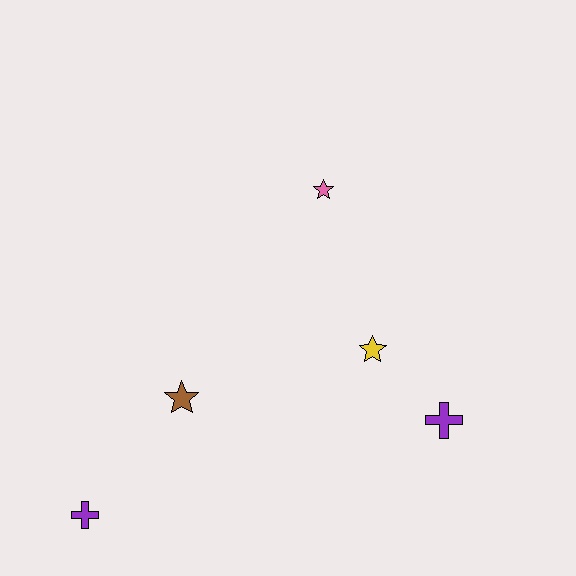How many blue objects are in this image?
There are no blue objects.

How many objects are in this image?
There are 5 objects.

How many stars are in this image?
There are 3 stars.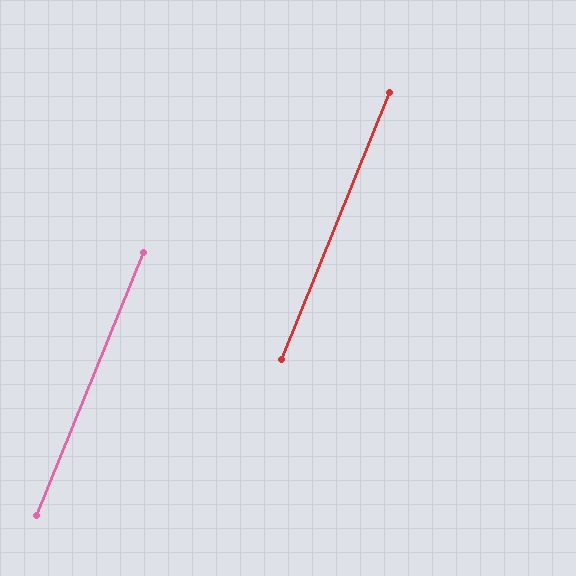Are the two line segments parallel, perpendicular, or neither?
Parallel — their directions differ by only 0.1°.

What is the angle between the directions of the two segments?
Approximately 0 degrees.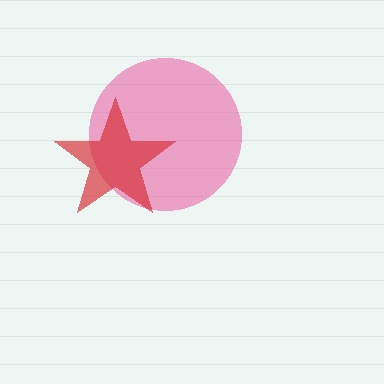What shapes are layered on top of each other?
The layered shapes are: a pink circle, a red star.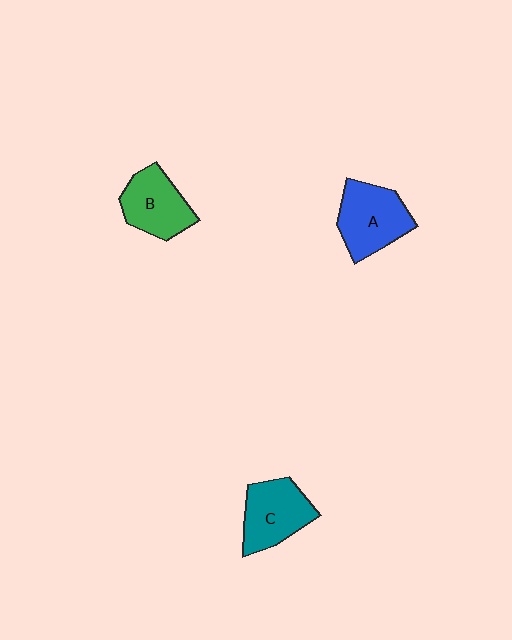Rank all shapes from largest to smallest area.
From largest to smallest: A (blue), C (teal), B (green).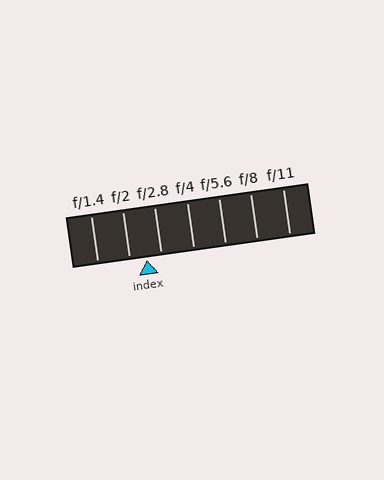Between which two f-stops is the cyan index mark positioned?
The index mark is between f/2 and f/2.8.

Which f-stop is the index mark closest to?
The index mark is closest to f/2.8.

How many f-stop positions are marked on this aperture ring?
There are 7 f-stop positions marked.